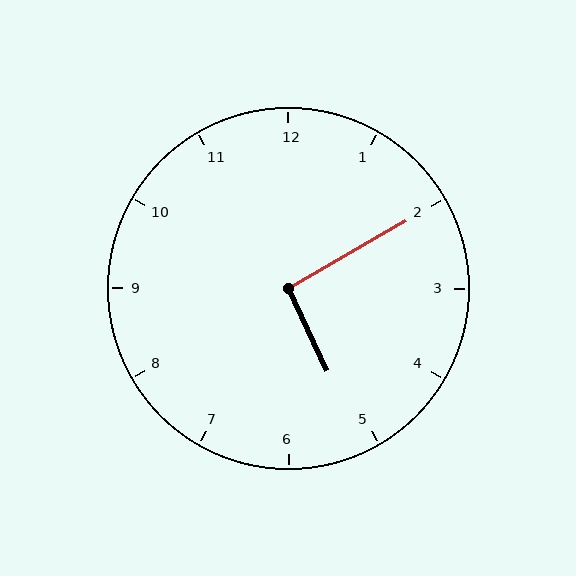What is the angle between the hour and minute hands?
Approximately 95 degrees.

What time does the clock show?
5:10.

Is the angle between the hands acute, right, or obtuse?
It is right.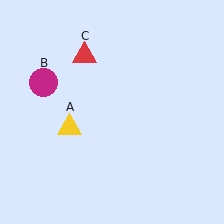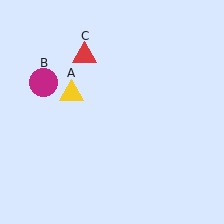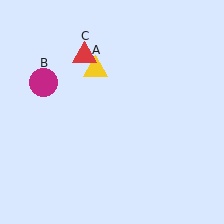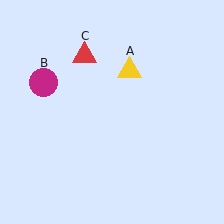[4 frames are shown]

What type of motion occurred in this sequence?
The yellow triangle (object A) rotated clockwise around the center of the scene.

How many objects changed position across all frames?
1 object changed position: yellow triangle (object A).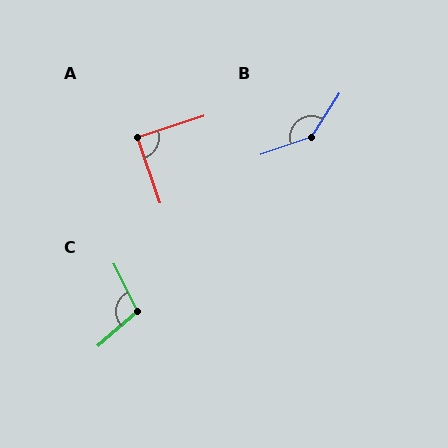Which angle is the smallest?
A, at approximately 89 degrees.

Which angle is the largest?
B, at approximately 142 degrees.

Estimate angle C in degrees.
Approximately 105 degrees.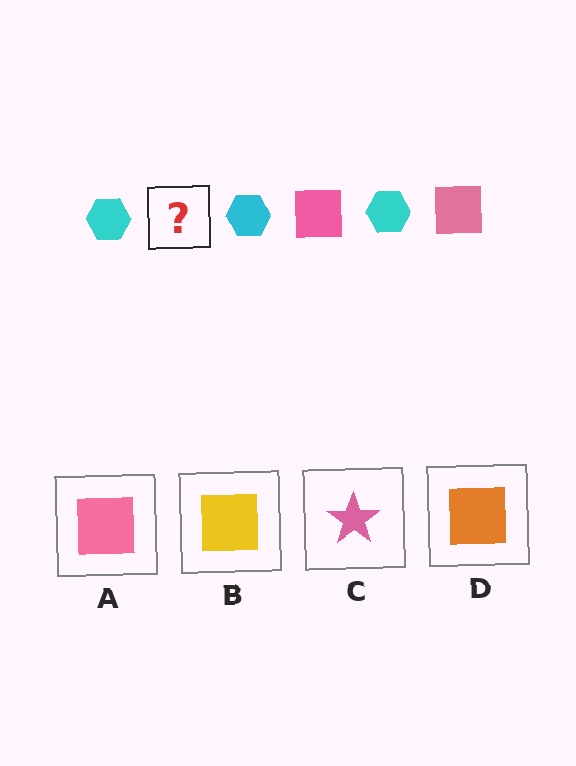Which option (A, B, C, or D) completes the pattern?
A.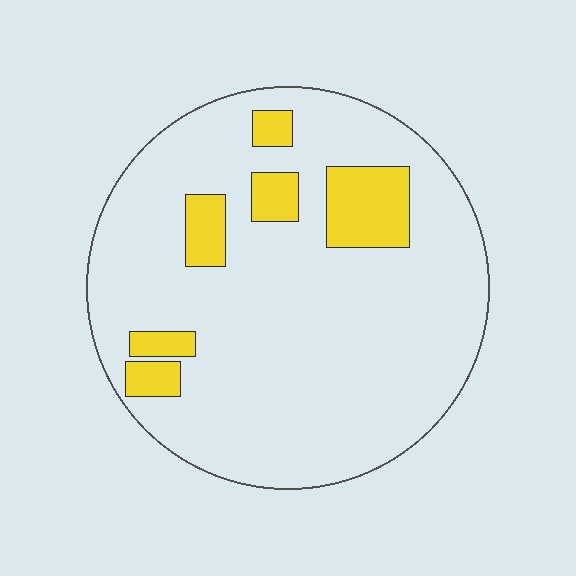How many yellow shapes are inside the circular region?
6.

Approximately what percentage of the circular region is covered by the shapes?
Approximately 15%.